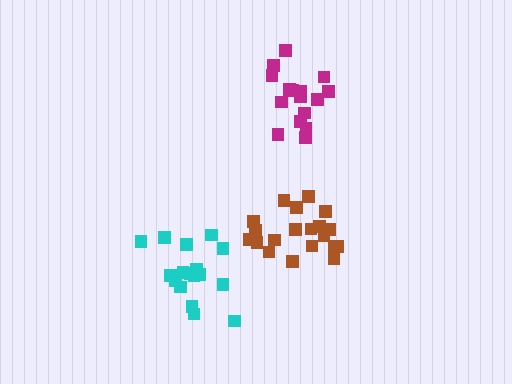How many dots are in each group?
Group 1: 16 dots, Group 2: 20 dots, Group 3: 17 dots (53 total).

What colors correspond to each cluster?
The clusters are colored: magenta, brown, cyan.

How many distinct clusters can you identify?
There are 3 distinct clusters.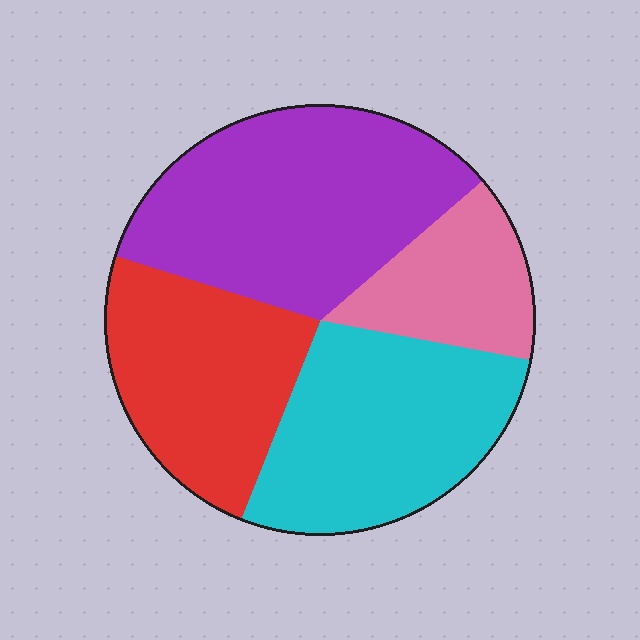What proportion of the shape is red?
Red takes up less than a quarter of the shape.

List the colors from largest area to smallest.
From largest to smallest: purple, cyan, red, pink.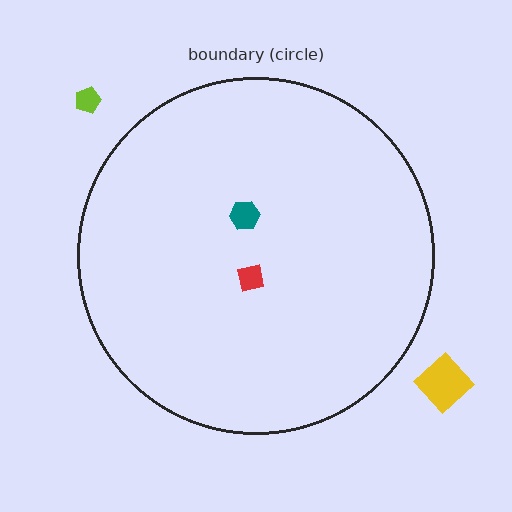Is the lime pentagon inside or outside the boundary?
Outside.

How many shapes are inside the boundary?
2 inside, 2 outside.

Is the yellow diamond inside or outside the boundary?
Outside.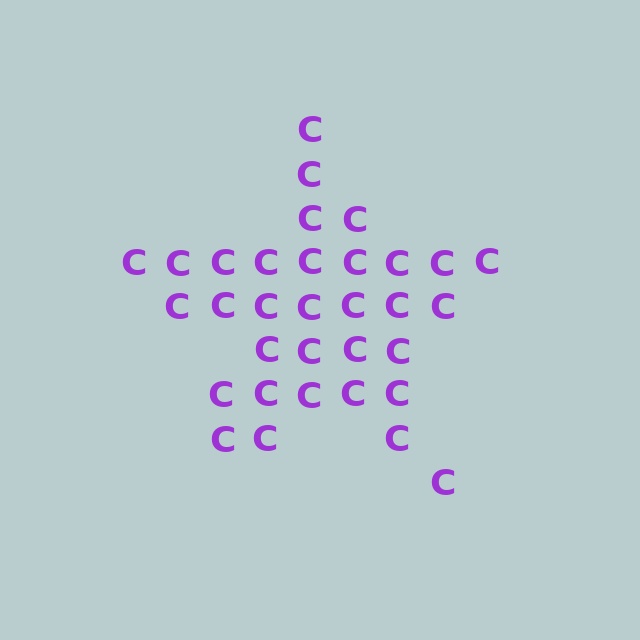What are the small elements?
The small elements are letter C's.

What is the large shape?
The large shape is a star.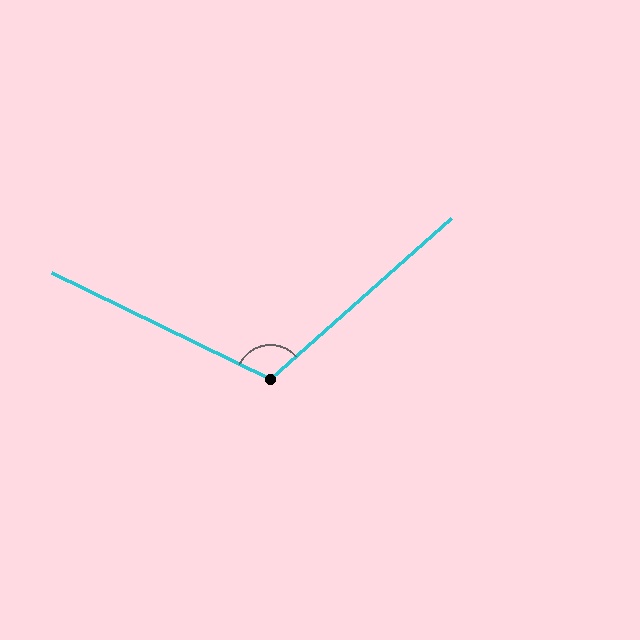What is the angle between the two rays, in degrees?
Approximately 113 degrees.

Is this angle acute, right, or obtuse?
It is obtuse.